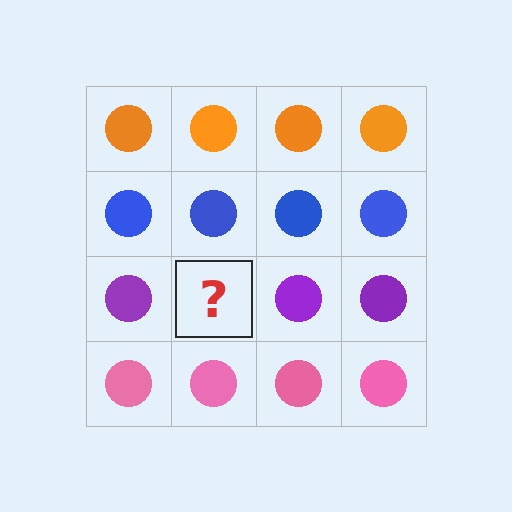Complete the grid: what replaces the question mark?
The question mark should be replaced with a purple circle.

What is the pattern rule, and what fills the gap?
The rule is that each row has a consistent color. The gap should be filled with a purple circle.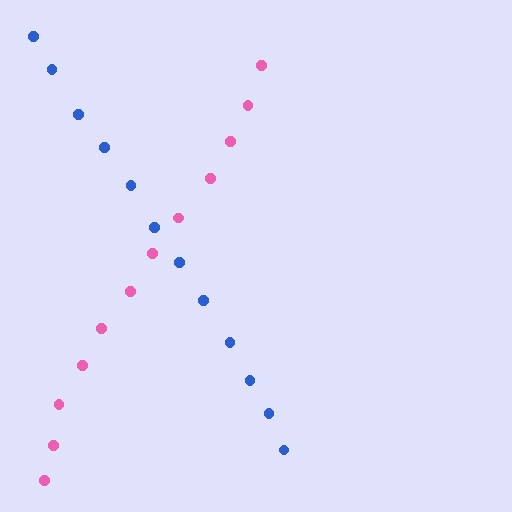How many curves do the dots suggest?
There are 2 distinct paths.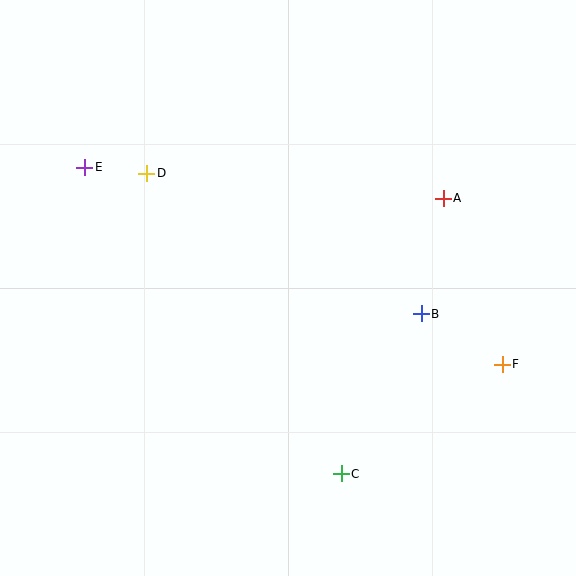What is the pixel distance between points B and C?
The distance between B and C is 179 pixels.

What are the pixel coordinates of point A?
Point A is at (443, 198).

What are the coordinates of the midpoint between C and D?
The midpoint between C and D is at (244, 323).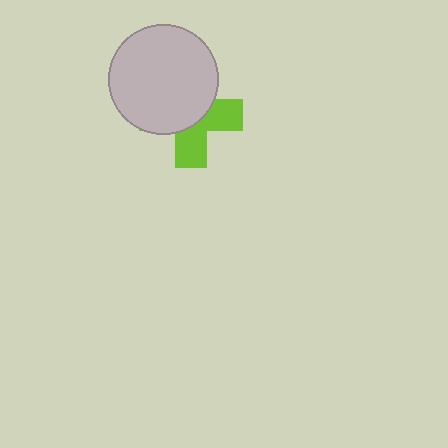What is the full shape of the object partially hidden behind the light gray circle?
The partially hidden object is a lime cross.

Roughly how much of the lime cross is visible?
A small part of it is visible (roughly 43%).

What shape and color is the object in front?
The object in front is a light gray circle.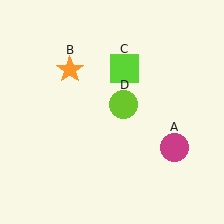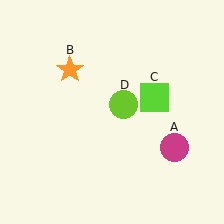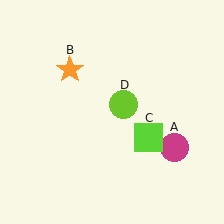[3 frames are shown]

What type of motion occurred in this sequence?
The lime square (object C) rotated clockwise around the center of the scene.